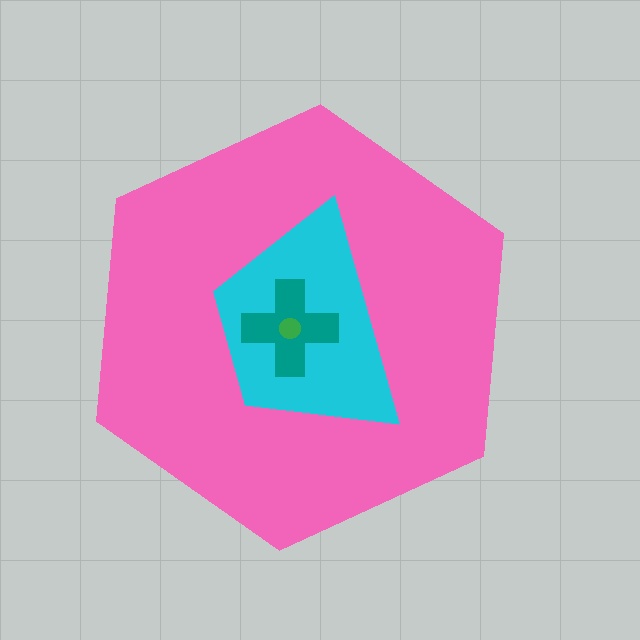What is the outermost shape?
The pink hexagon.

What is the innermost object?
The green circle.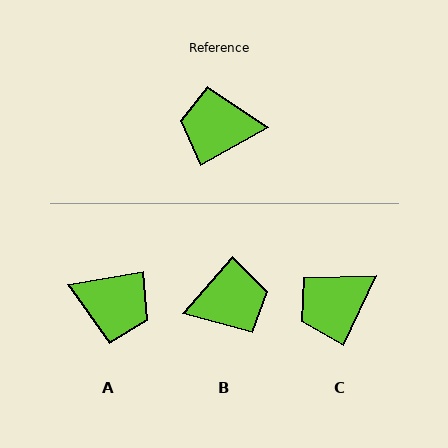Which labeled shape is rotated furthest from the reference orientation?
B, about 160 degrees away.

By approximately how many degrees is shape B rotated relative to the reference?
Approximately 160 degrees clockwise.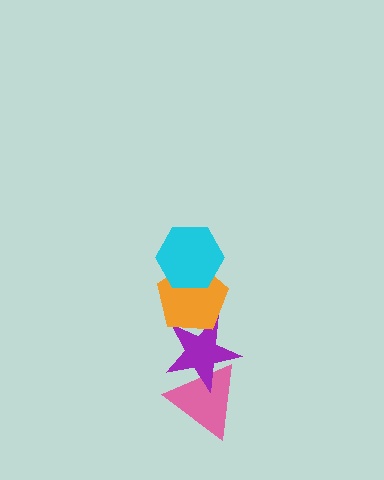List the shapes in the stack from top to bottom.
From top to bottom: the cyan hexagon, the orange pentagon, the purple star, the pink triangle.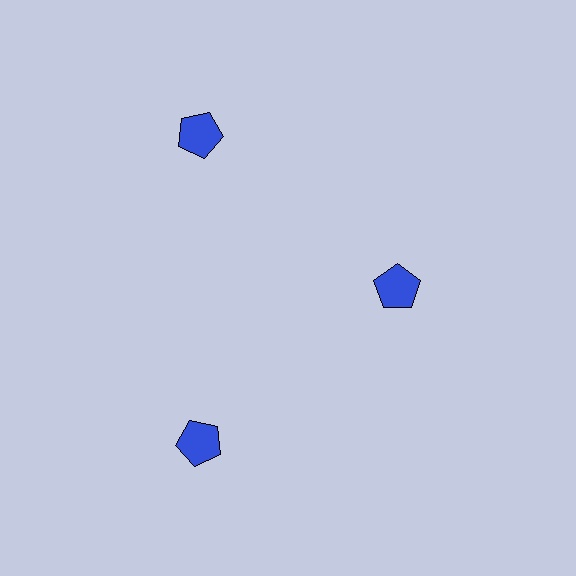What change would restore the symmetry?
The symmetry would be restored by moving it outward, back onto the ring so that all 3 pentagons sit at equal angles and equal distance from the center.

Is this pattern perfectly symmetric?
No. The 3 blue pentagons are arranged in a ring, but one element near the 3 o'clock position is pulled inward toward the center, breaking the 3-fold rotational symmetry.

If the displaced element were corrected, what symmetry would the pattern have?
It would have 3-fold rotational symmetry — the pattern would map onto itself every 120 degrees.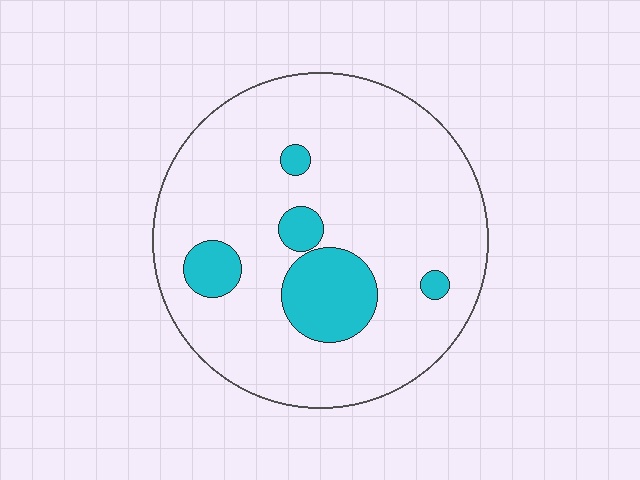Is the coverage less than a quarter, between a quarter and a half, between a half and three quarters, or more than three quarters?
Less than a quarter.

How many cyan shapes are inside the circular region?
5.